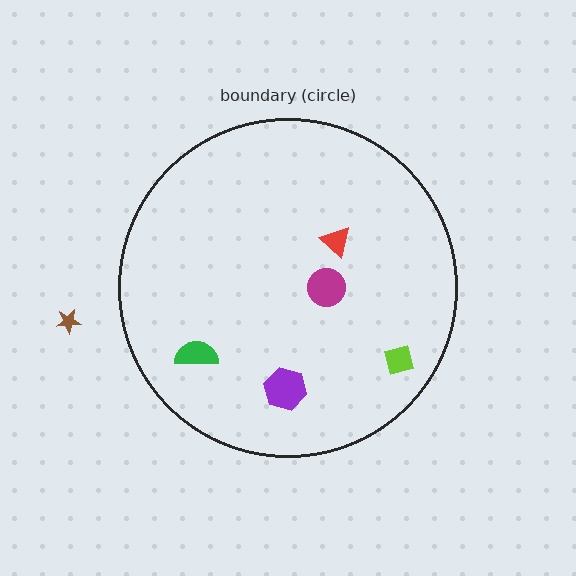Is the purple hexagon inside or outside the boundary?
Inside.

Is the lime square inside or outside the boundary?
Inside.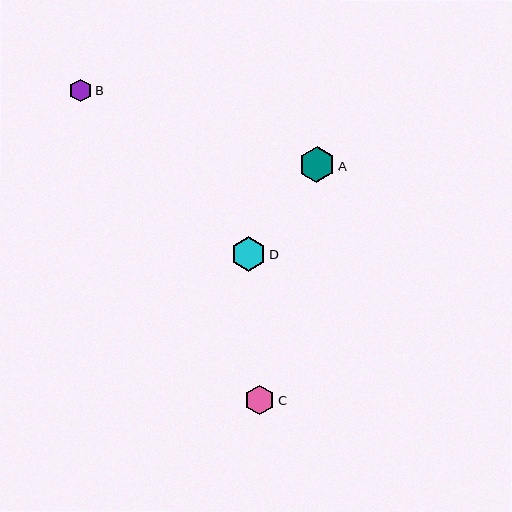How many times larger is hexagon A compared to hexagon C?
Hexagon A is approximately 1.2 times the size of hexagon C.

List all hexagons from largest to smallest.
From largest to smallest: A, D, C, B.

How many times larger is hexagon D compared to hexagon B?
Hexagon D is approximately 1.6 times the size of hexagon B.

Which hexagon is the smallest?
Hexagon B is the smallest with a size of approximately 22 pixels.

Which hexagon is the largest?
Hexagon A is the largest with a size of approximately 35 pixels.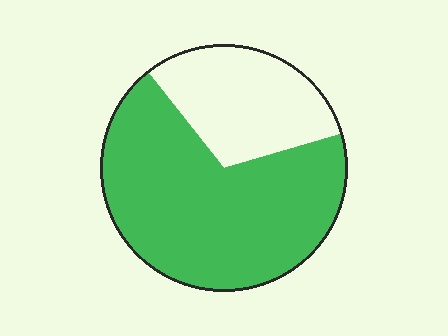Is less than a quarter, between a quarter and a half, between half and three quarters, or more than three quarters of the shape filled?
Between half and three quarters.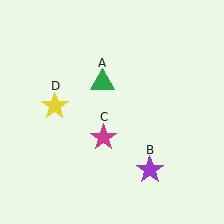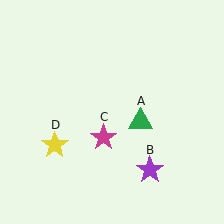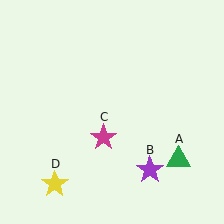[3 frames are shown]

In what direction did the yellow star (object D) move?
The yellow star (object D) moved down.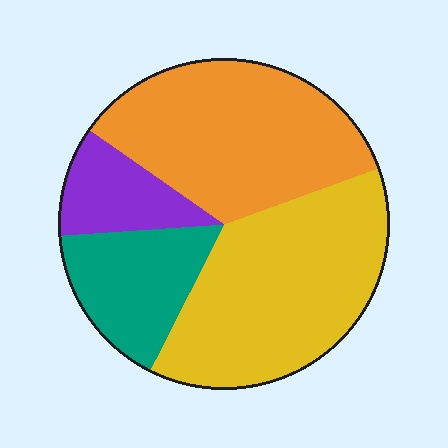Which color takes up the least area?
Purple, at roughly 10%.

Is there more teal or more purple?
Teal.